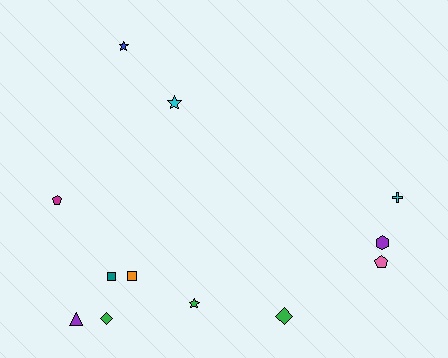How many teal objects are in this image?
There is 1 teal object.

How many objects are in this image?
There are 12 objects.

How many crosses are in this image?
There is 1 cross.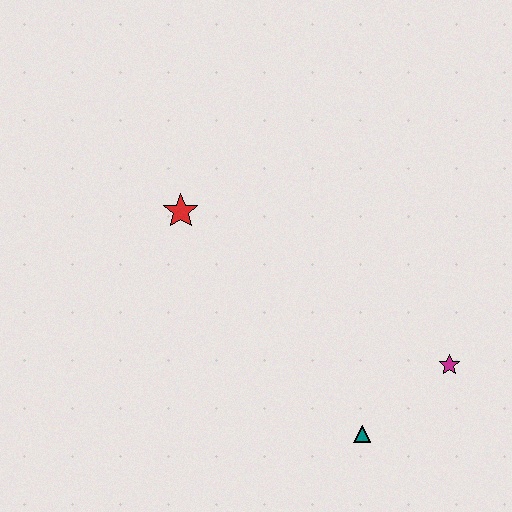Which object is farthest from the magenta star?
The red star is farthest from the magenta star.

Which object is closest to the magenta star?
The teal triangle is closest to the magenta star.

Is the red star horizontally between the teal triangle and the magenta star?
No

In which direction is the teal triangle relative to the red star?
The teal triangle is below the red star.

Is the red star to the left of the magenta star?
Yes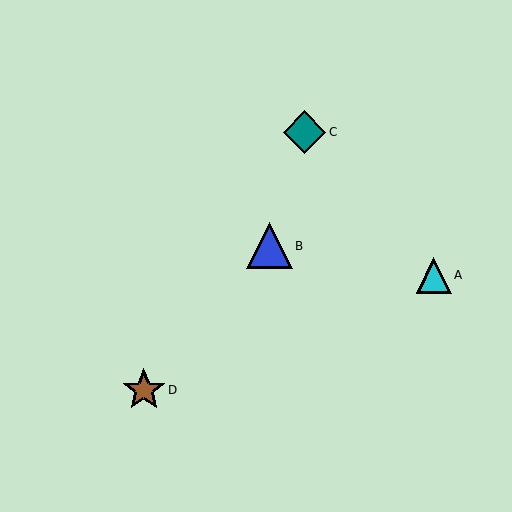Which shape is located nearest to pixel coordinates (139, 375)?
The brown star (labeled D) at (144, 390) is nearest to that location.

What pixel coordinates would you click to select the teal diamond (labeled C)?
Click at (305, 132) to select the teal diamond C.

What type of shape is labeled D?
Shape D is a brown star.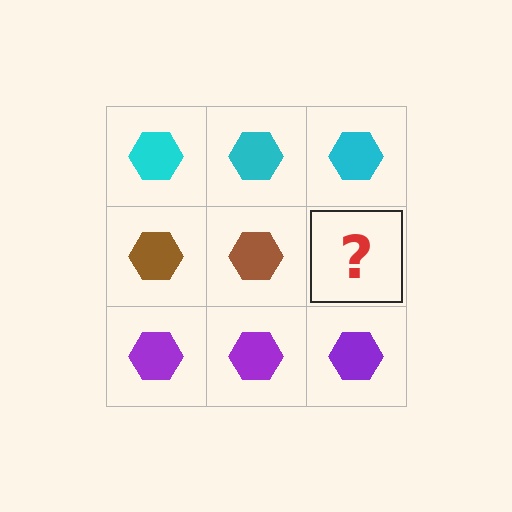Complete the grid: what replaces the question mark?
The question mark should be replaced with a brown hexagon.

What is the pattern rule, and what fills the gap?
The rule is that each row has a consistent color. The gap should be filled with a brown hexagon.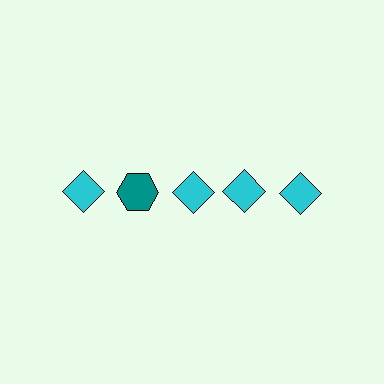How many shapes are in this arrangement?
There are 5 shapes arranged in a grid pattern.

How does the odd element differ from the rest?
It differs in both color (teal instead of cyan) and shape (hexagon instead of diamond).